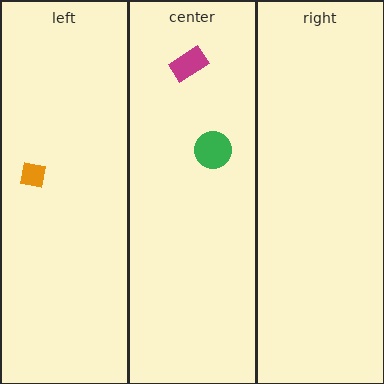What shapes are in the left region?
The orange square.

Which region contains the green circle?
The center region.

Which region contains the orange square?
The left region.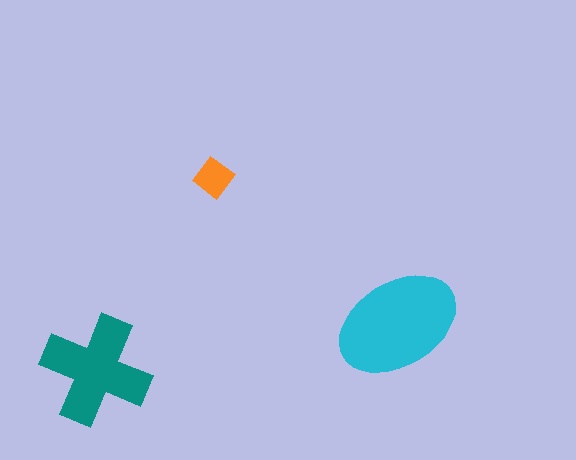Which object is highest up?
The orange diamond is topmost.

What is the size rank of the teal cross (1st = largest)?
2nd.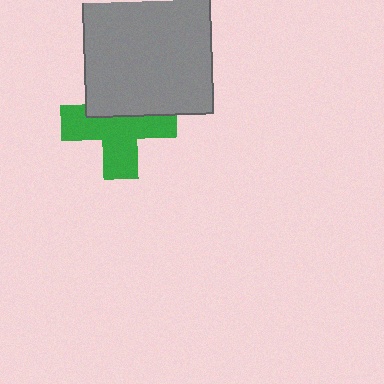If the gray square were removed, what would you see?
You would see the complete green cross.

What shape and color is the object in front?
The object in front is a gray square.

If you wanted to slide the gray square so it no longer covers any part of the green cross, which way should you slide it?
Slide it up — that is the most direct way to separate the two shapes.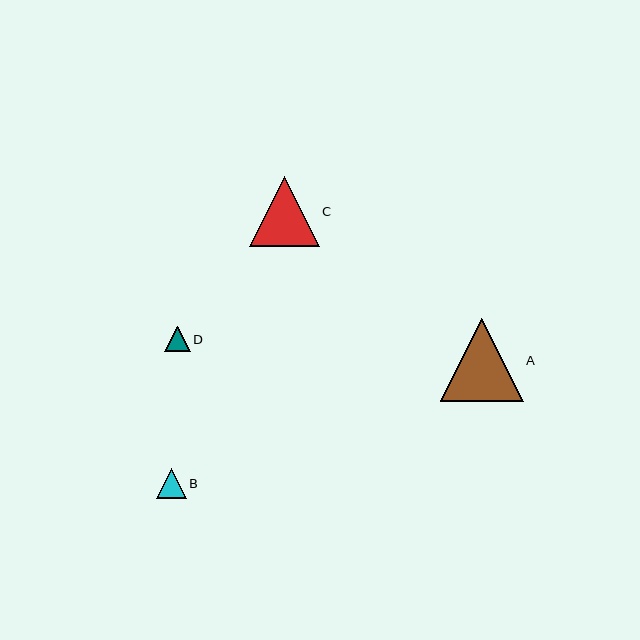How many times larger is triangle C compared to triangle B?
Triangle C is approximately 2.3 times the size of triangle B.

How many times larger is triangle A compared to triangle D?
Triangle A is approximately 3.3 times the size of triangle D.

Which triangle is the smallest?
Triangle D is the smallest with a size of approximately 26 pixels.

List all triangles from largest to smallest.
From largest to smallest: A, C, B, D.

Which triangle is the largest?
Triangle A is the largest with a size of approximately 83 pixels.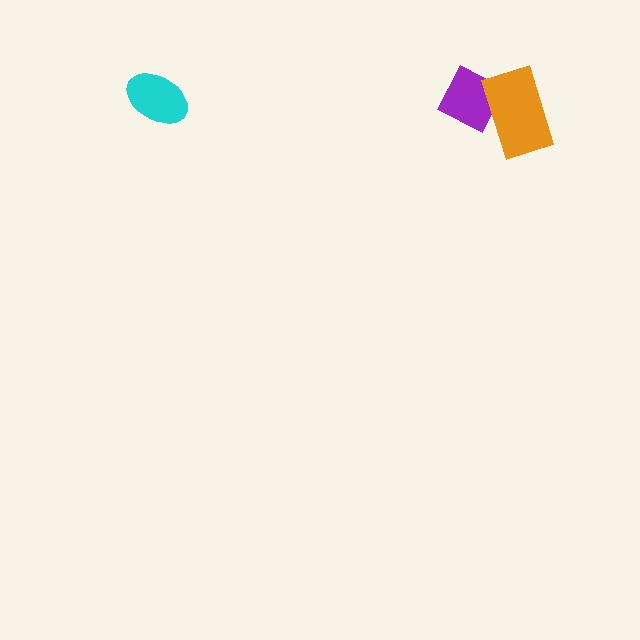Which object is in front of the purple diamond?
The orange rectangle is in front of the purple diamond.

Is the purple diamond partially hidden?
Yes, it is partially covered by another shape.